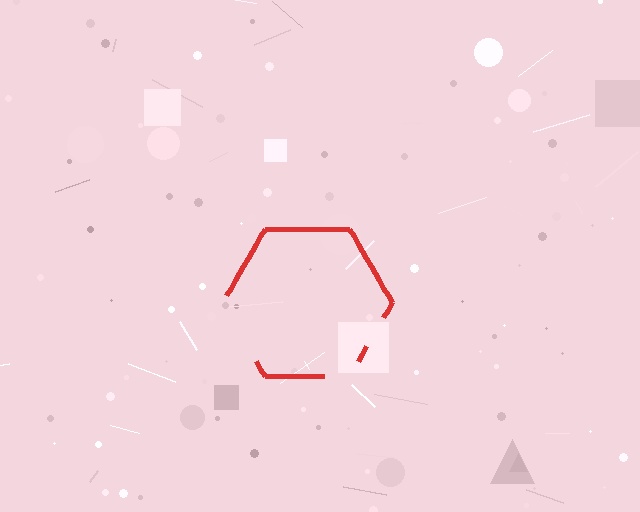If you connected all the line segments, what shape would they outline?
They would outline a hexagon.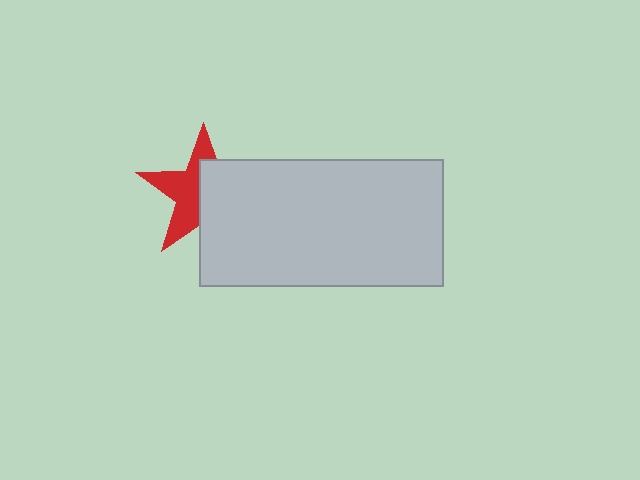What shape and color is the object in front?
The object in front is a light gray rectangle.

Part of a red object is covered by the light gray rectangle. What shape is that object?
It is a star.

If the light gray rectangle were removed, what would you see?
You would see the complete red star.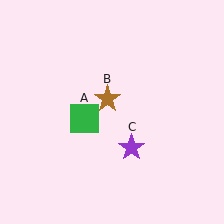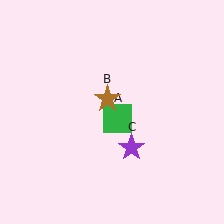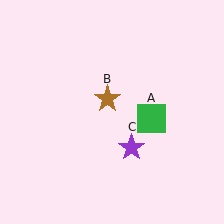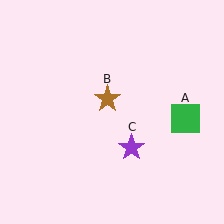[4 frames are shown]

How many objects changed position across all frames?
1 object changed position: green square (object A).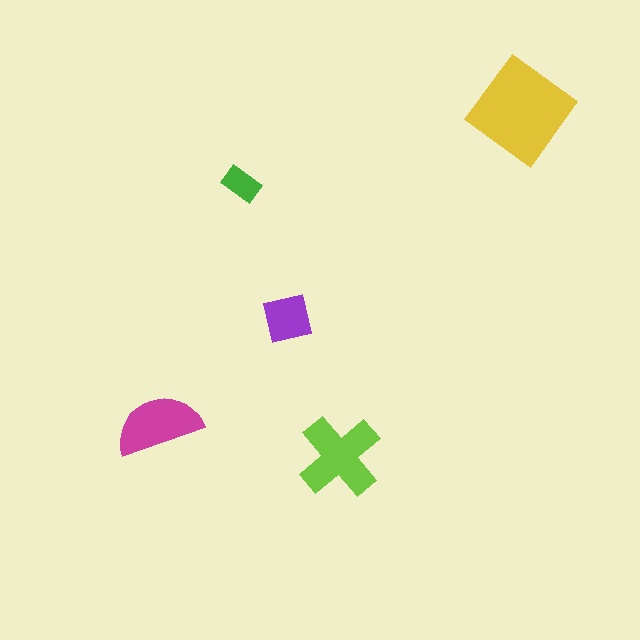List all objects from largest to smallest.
The yellow diamond, the lime cross, the magenta semicircle, the purple square, the green rectangle.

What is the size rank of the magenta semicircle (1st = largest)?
3rd.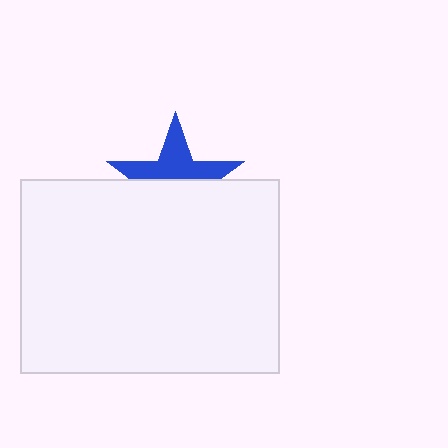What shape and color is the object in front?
The object in front is a white rectangle.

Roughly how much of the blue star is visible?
About half of it is visible (roughly 48%).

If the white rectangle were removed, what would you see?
You would see the complete blue star.